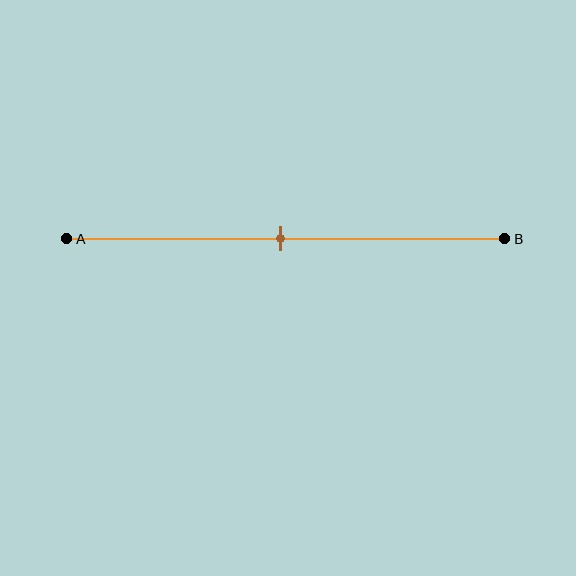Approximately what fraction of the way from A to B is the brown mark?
The brown mark is approximately 50% of the way from A to B.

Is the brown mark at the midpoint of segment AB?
Yes, the mark is approximately at the midpoint.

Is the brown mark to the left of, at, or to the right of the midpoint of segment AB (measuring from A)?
The brown mark is approximately at the midpoint of segment AB.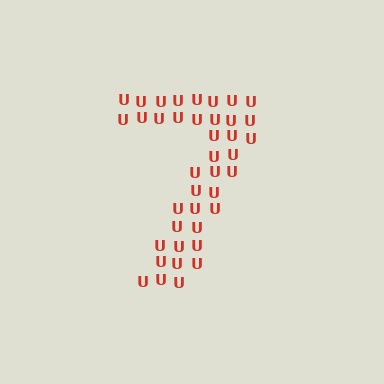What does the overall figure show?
The overall figure shows the digit 7.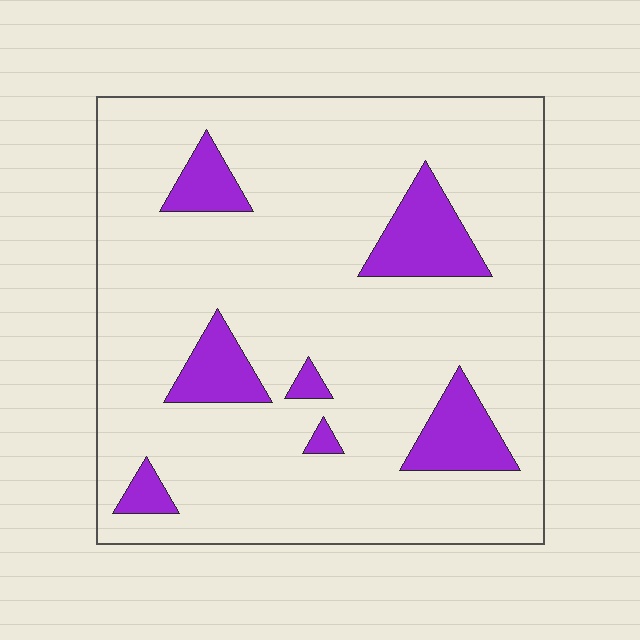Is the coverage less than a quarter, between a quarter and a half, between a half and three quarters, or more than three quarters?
Less than a quarter.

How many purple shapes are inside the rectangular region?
7.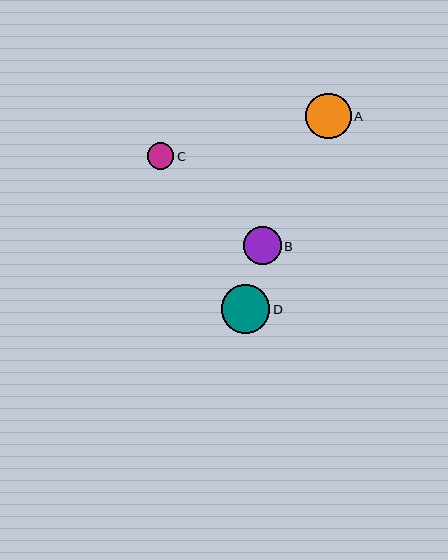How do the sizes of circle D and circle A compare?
Circle D and circle A are approximately the same size.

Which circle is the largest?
Circle D is the largest with a size of approximately 48 pixels.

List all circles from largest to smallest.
From largest to smallest: D, A, B, C.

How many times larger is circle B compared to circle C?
Circle B is approximately 1.4 times the size of circle C.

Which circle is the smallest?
Circle C is the smallest with a size of approximately 27 pixels.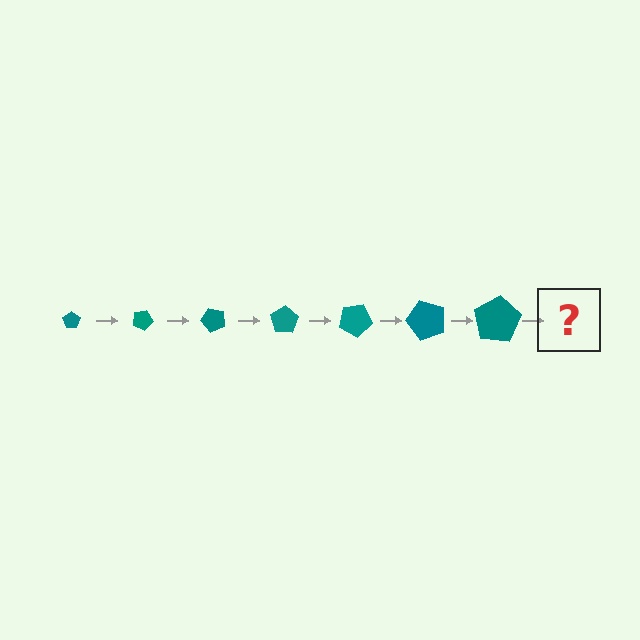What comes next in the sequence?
The next element should be a pentagon, larger than the previous one and rotated 175 degrees from the start.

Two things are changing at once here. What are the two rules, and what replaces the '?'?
The two rules are that the pentagon grows larger each step and it rotates 25 degrees each step. The '?' should be a pentagon, larger than the previous one and rotated 175 degrees from the start.